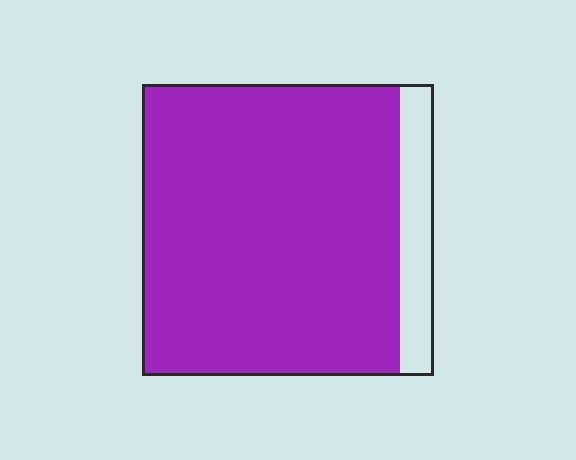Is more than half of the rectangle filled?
Yes.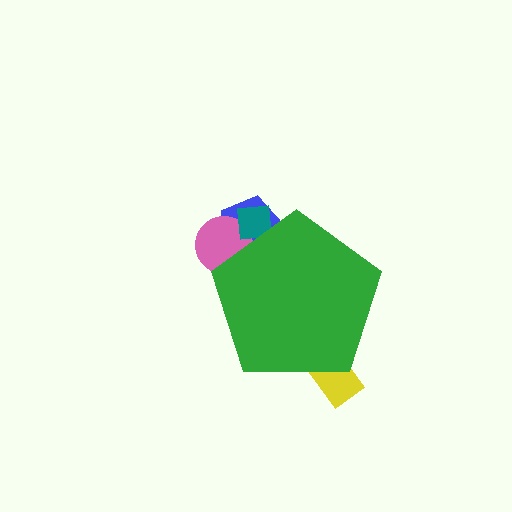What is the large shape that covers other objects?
A green pentagon.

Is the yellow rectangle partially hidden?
Yes, the yellow rectangle is partially hidden behind the green pentagon.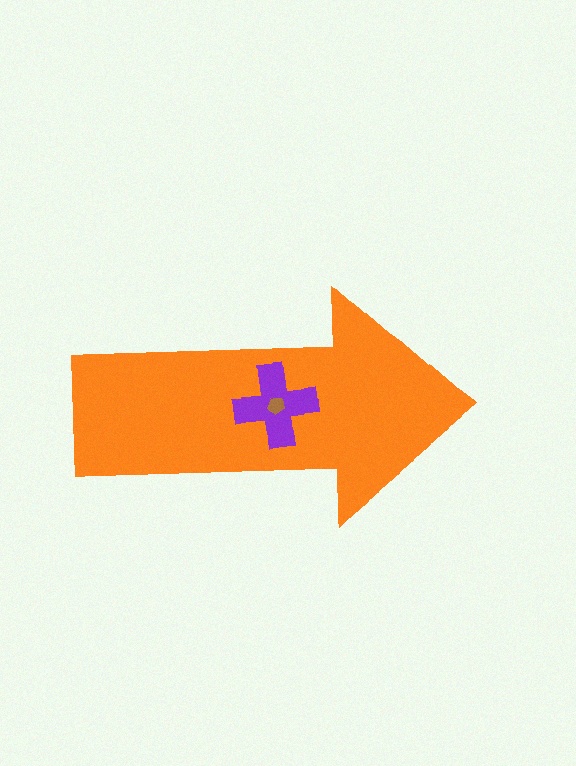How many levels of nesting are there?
3.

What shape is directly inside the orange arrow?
The purple cross.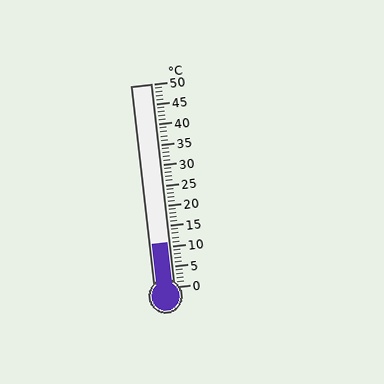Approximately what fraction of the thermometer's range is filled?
The thermometer is filled to approximately 20% of its range.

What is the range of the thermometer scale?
The thermometer scale ranges from 0°C to 50°C.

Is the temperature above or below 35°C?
The temperature is below 35°C.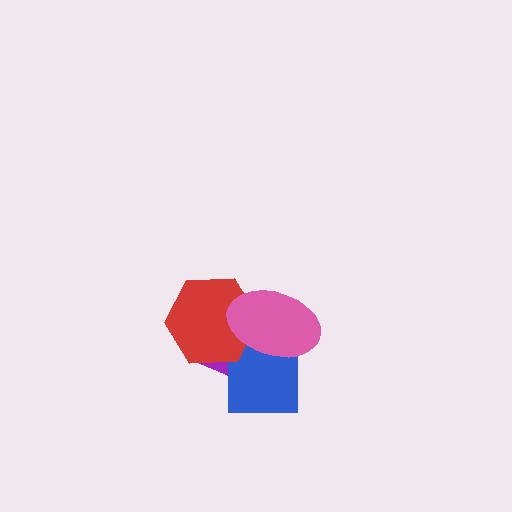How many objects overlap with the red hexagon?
2 objects overlap with the red hexagon.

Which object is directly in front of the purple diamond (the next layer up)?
The blue square is directly in front of the purple diamond.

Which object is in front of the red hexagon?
The pink ellipse is in front of the red hexagon.